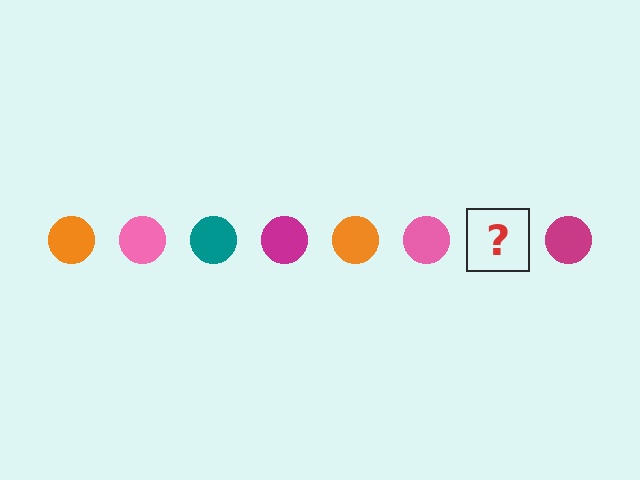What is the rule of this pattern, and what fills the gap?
The rule is that the pattern cycles through orange, pink, teal, magenta circles. The gap should be filled with a teal circle.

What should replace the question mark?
The question mark should be replaced with a teal circle.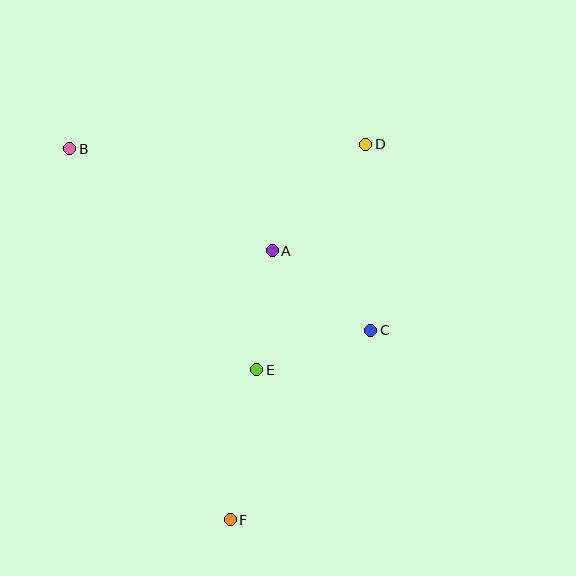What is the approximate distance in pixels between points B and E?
The distance between B and E is approximately 290 pixels.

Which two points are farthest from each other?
Points B and F are farthest from each other.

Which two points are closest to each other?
Points A and E are closest to each other.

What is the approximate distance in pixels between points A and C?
The distance between A and C is approximately 127 pixels.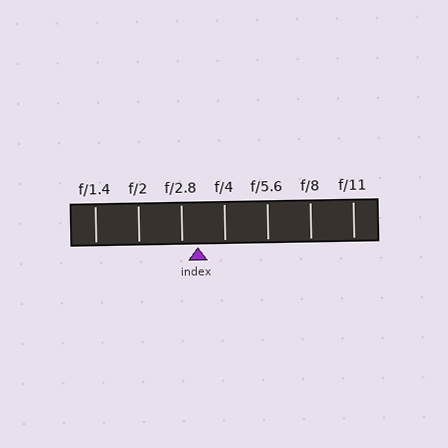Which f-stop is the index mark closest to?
The index mark is closest to f/2.8.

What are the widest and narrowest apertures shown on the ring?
The widest aperture shown is f/1.4 and the narrowest is f/11.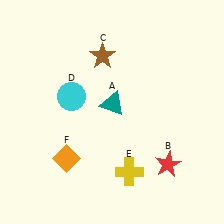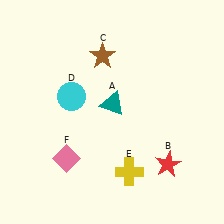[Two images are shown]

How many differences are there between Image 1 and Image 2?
There is 1 difference between the two images.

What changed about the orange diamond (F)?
In Image 1, F is orange. In Image 2, it changed to pink.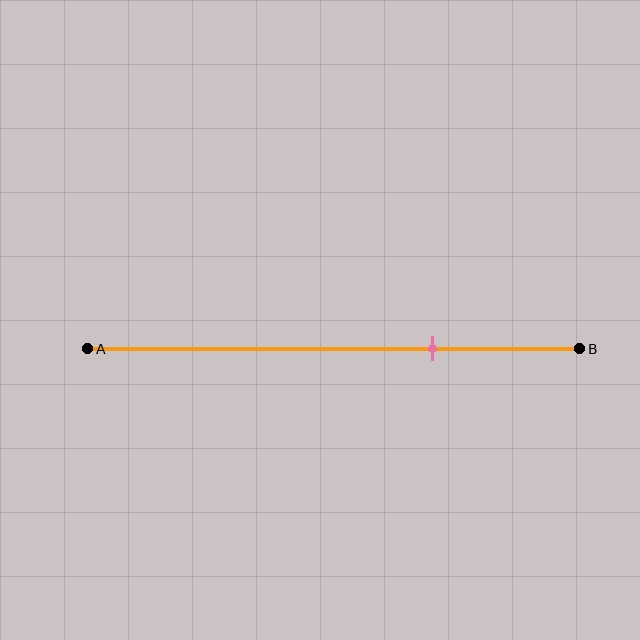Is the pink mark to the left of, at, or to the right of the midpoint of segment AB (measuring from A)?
The pink mark is to the right of the midpoint of segment AB.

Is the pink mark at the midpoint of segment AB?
No, the mark is at about 70% from A, not at the 50% midpoint.